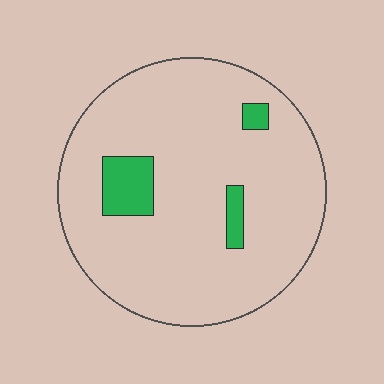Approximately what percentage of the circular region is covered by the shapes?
Approximately 10%.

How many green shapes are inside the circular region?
3.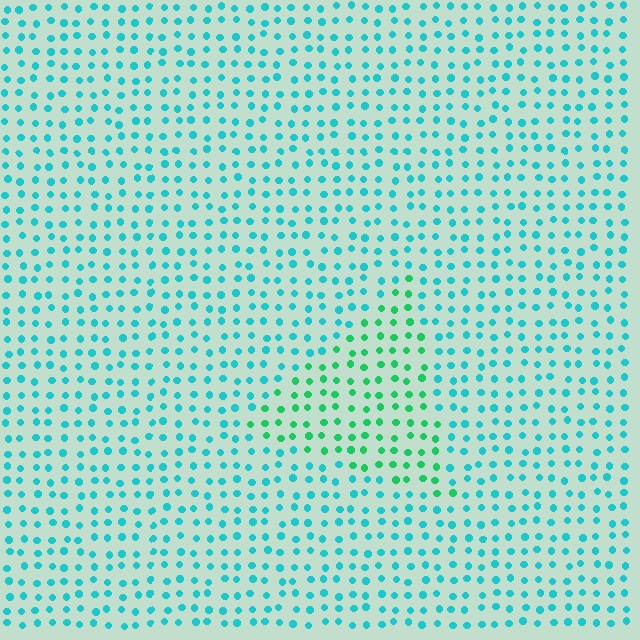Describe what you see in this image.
The image is filled with small cyan elements in a uniform arrangement. A triangle-shaped region is visible where the elements are tinted to a slightly different hue, forming a subtle color boundary.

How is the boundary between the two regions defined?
The boundary is defined purely by a slight shift in hue (about 37 degrees). Spacing, size, and orientation are identical on both sides.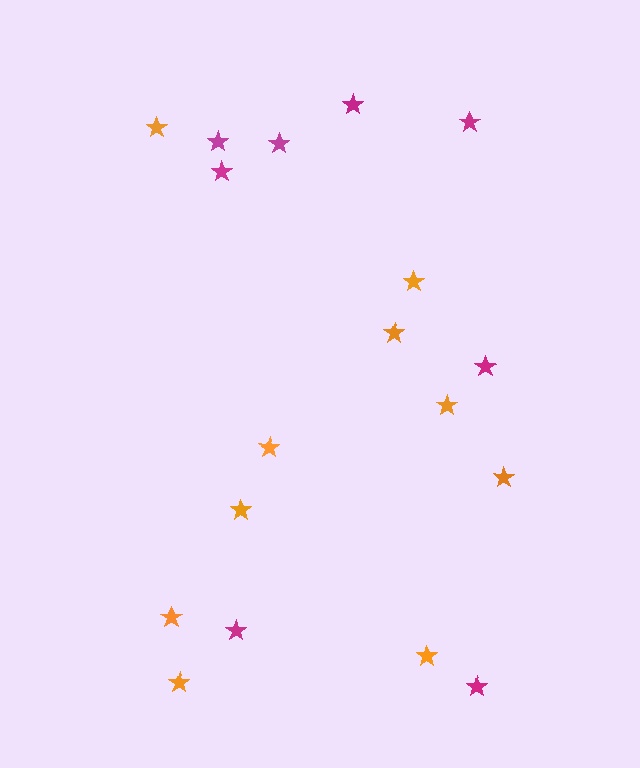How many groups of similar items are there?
There are 2 groups: one group of orange stars (10) and one group of magenta stars (8).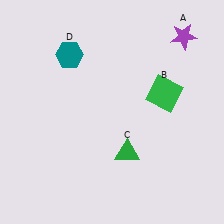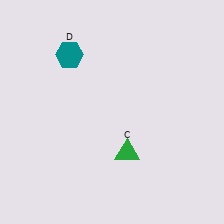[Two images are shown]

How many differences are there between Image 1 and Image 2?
There are 2 differences between the two images.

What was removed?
The purple star (A), the green square (B) were removed in Image 2.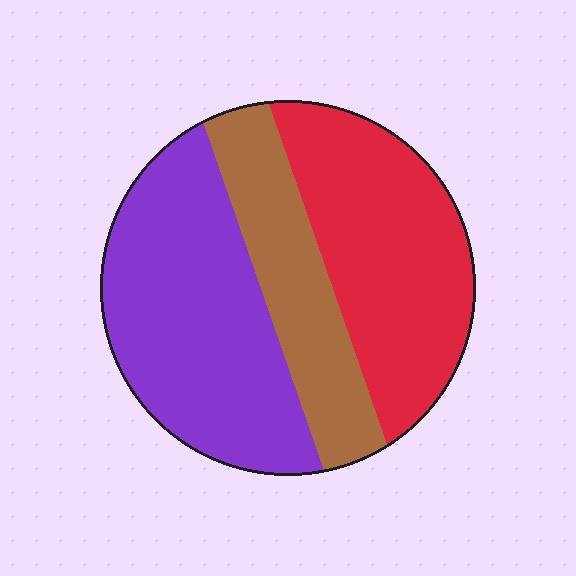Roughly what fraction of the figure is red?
Red takes up about three eighths (3/8) of the figure.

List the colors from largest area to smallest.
From largest to smallest: purple, red, brown.